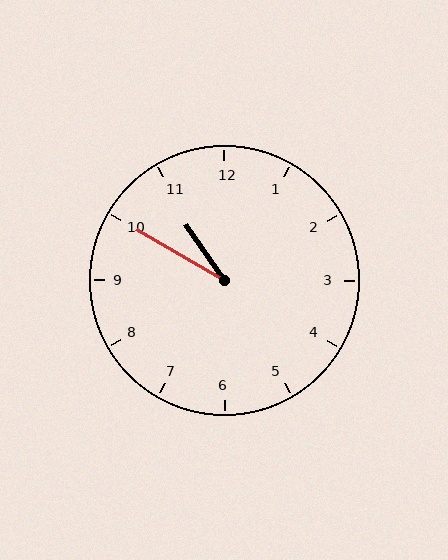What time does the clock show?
10:50.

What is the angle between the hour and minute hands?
Approximately 25 degrees.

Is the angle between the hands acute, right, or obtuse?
It is acute.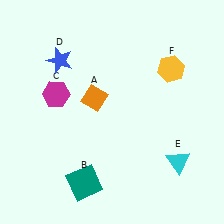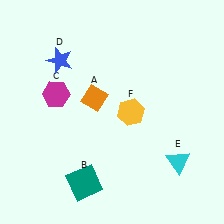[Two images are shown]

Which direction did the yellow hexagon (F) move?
The yellow hexagon (F) moved down.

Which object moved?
The yellow hexagon (F) moved down.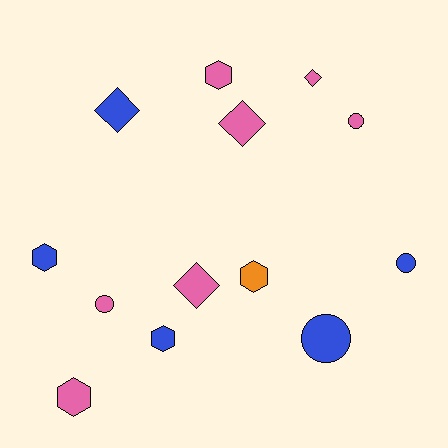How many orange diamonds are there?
There are no orange diamonds.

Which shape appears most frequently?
Hexagon, with 5 objects.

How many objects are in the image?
There are 13 objects.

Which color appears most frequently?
Pink, with 7 objects.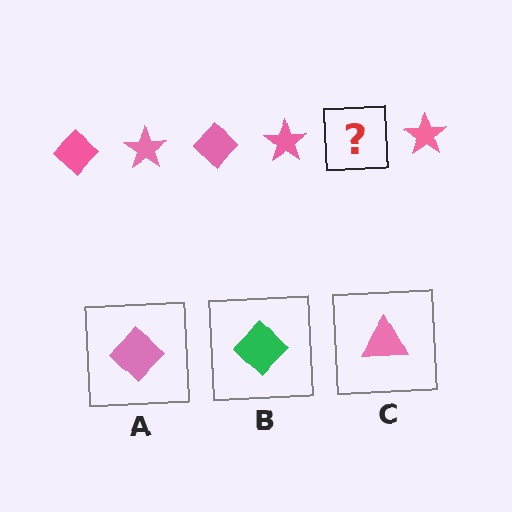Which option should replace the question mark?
Option A.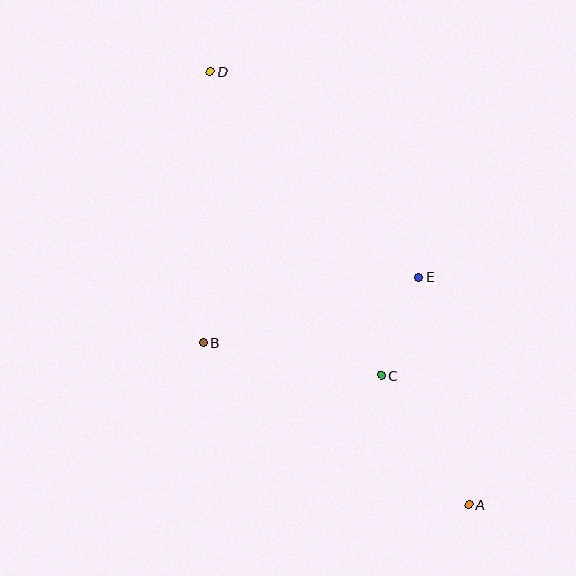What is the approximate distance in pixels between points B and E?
The distance between B and E is approximately 225 pixels.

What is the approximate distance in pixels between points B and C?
The distance between B and C is approximately 180 pixels.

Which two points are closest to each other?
Points C and E are closest to each other.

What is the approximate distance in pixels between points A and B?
The distance between A and B is approximately 311 pixels.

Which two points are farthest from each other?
Points A and D are farthest from each other.